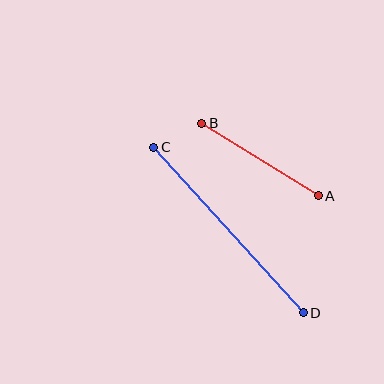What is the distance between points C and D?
The distance is approximately 223 pixels.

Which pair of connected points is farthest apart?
Points C and D are farthest apart.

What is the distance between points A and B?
The distance is approximately 137 pixels.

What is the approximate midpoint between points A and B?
The midpoint is at approximately (260, 159) pixels.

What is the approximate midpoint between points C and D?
The midpoint is at approximately (229, 230) pixels.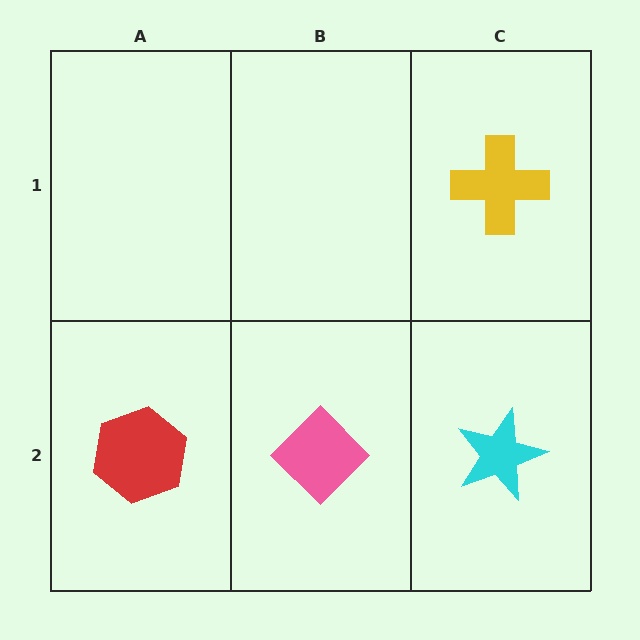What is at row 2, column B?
A pink diamond.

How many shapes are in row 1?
1 shape.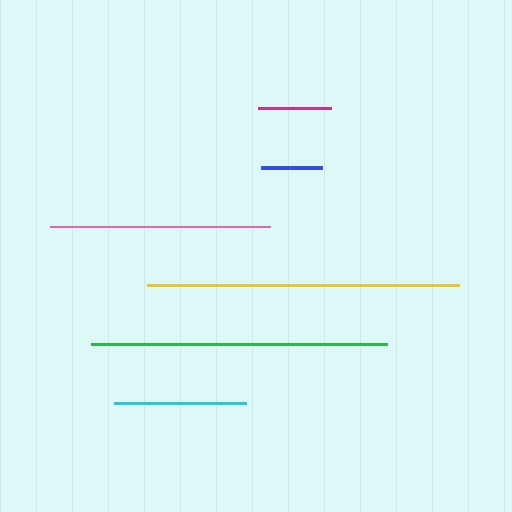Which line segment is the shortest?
The blue line is the shortest at approximately 61 pixels.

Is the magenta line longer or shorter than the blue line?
The magenta line is longer than the blue line.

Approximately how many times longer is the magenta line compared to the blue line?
The magenta line is approximately 1.2 times the length of the blue line.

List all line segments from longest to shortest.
From longest to shortest: yellow, green, pink, cyan, magenta, blue.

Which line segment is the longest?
The yellow line is the longest at approximately 312 pixels.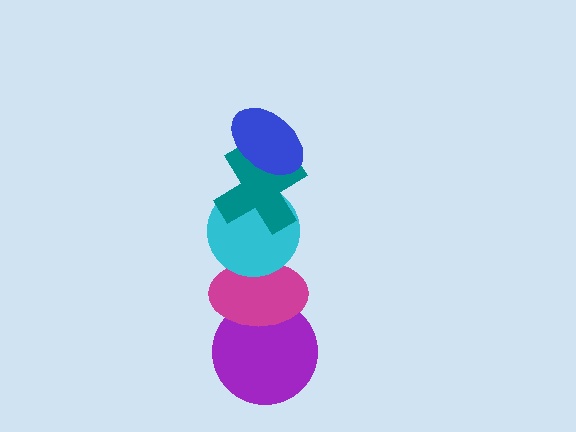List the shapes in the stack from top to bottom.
From top to bottom: the blue ellipse, the teal cross, the cyan circle, the magenta ellipse, the purple circle.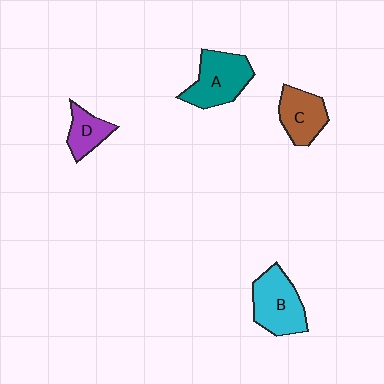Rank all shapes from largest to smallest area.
From largest to smallest: B (cyan), A (teal), C (brown), D (purple).